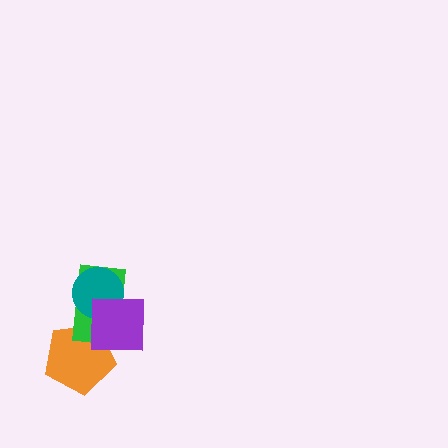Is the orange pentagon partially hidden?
Yes, it is partially covered by another shape.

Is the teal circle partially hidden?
Yes, it is partially covered by another shape.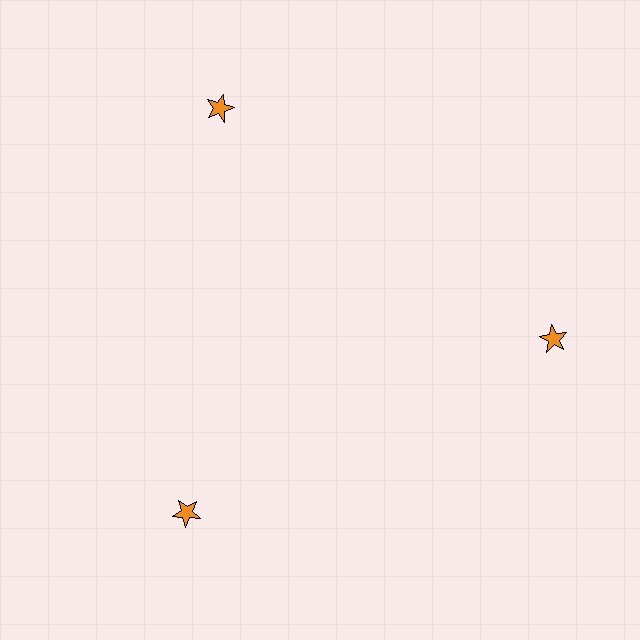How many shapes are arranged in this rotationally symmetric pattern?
There are 3 shapes, arranged in 3 groups of 1.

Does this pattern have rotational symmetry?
Yes, this pattern has 3-fold rotational symmetry. It looks the same after rotating 120 degrees around the center.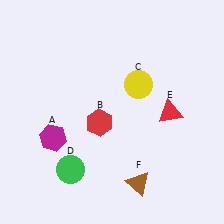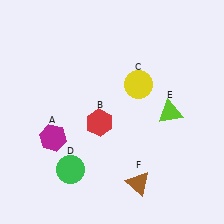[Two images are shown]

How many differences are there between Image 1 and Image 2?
There is 1 difference between the two images.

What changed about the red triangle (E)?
In Image 1, E is red. In Image 2, it changed to lime.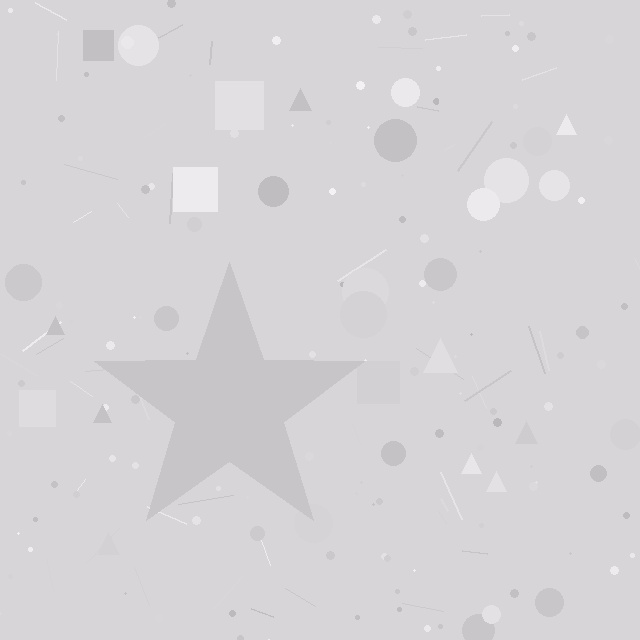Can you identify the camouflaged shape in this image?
The camouflaged shape is a star.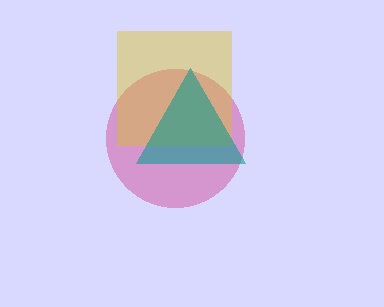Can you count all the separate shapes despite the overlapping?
Yes, there are 3 separate shapes.